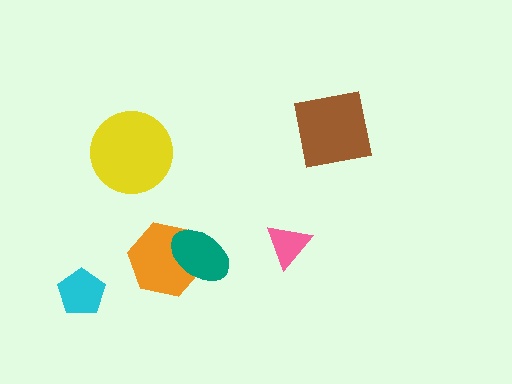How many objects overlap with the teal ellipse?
1 object overlaps with the teal ellipse.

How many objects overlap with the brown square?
0 objects overlap with the brown square.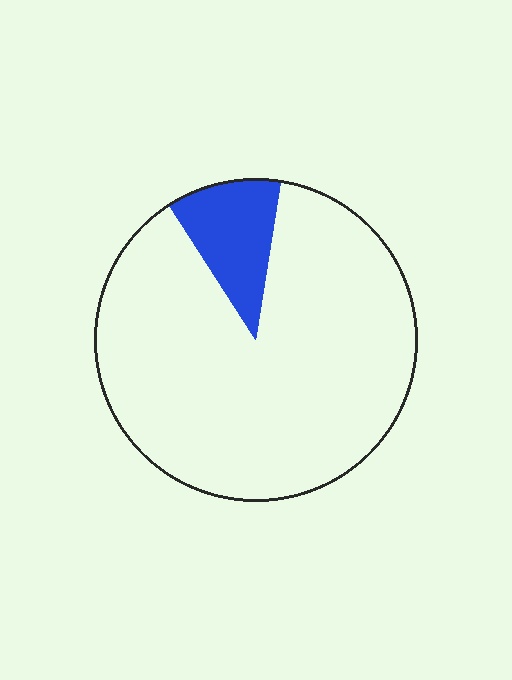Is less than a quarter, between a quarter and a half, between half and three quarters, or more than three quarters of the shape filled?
Less than a quarter.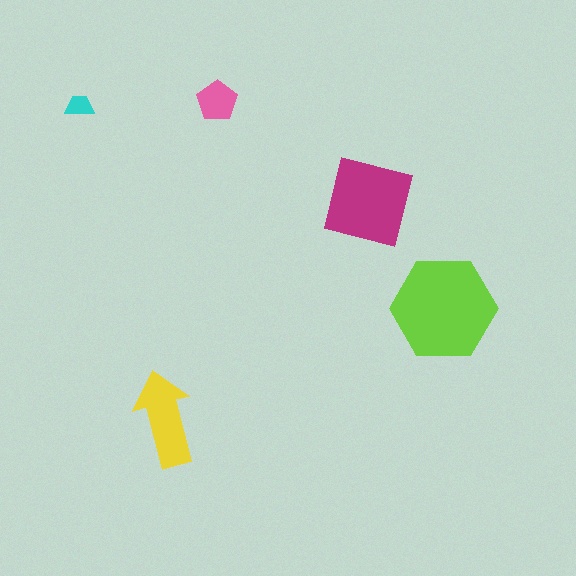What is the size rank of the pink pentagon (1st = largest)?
4th.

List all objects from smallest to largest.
The cyan trapezoid, the pink pentagon, the yellow arrow, the magenta square, the lime hexagon.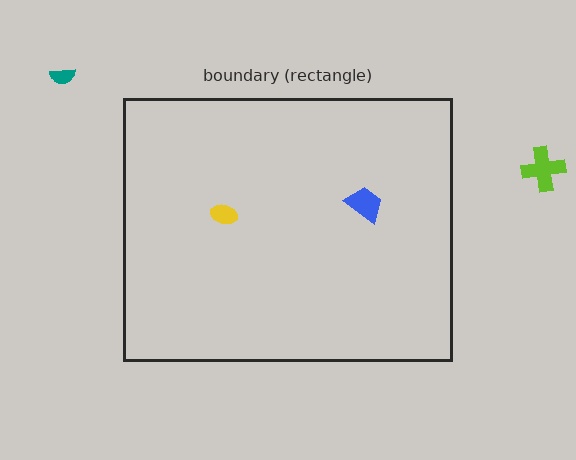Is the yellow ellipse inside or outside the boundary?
Inside.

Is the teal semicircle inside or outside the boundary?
Outside.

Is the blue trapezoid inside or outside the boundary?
Inside.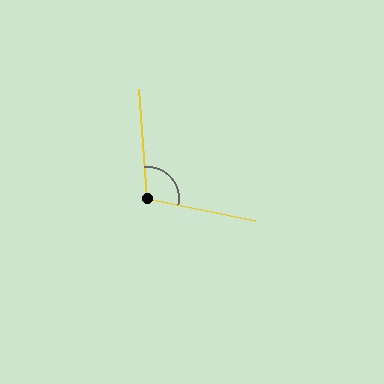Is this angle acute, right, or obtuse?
It is obtuse.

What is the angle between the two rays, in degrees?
Approximately 105 degrees.